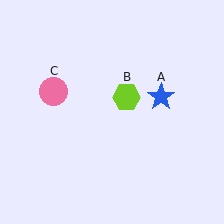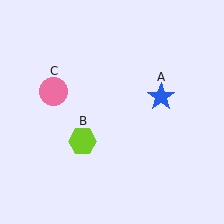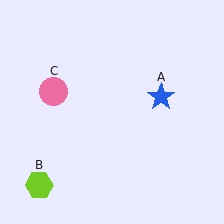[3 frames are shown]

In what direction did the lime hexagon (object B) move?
The lime hexagon (object B) moved down and to the left.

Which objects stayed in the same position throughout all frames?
Blue star (object A) and pink circle (object C) remained stationary.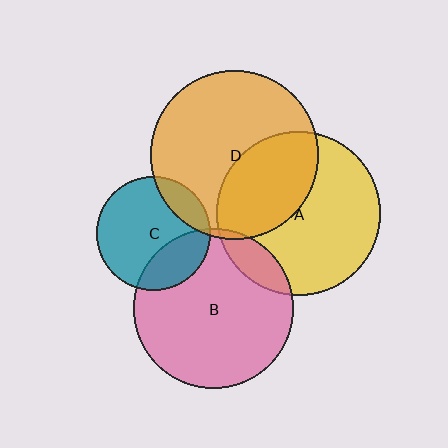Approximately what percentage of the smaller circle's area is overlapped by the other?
Approximately 5%.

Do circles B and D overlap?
Yes.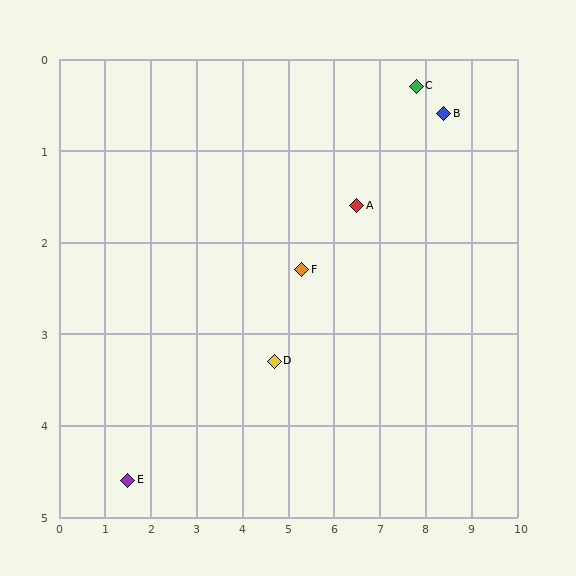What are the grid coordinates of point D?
Point D is at approximately (4.7, 3.3).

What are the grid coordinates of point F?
Point F is at approximately (5.3, 2.3).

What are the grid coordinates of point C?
Point C is at approximately (7.8, 0.3).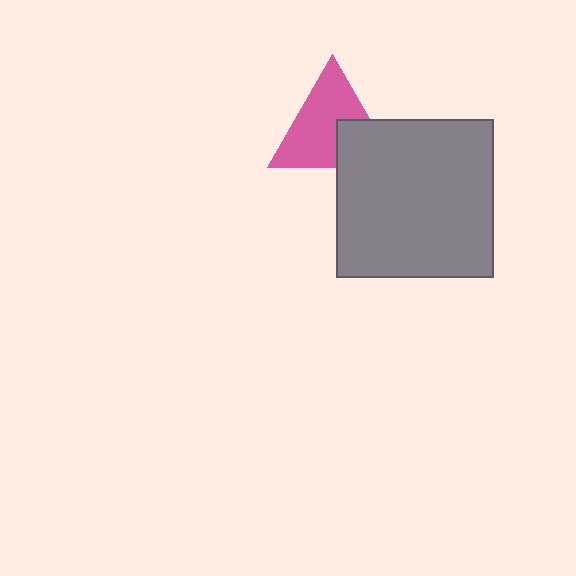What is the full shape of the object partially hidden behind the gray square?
The partially hidden object is a pink triangle.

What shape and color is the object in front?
The object in front is a gray square.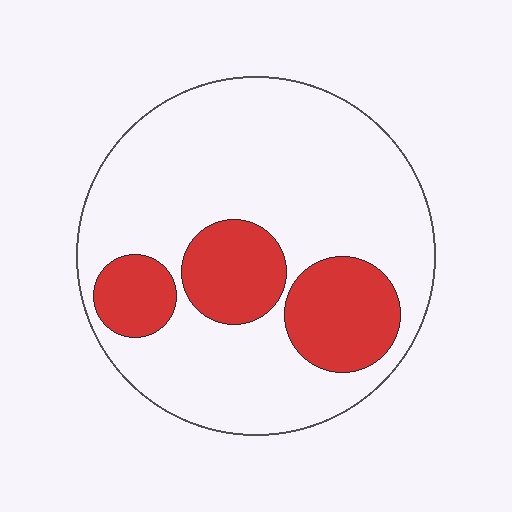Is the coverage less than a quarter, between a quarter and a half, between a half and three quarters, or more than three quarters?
Less than a quarter.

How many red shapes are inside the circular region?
3.